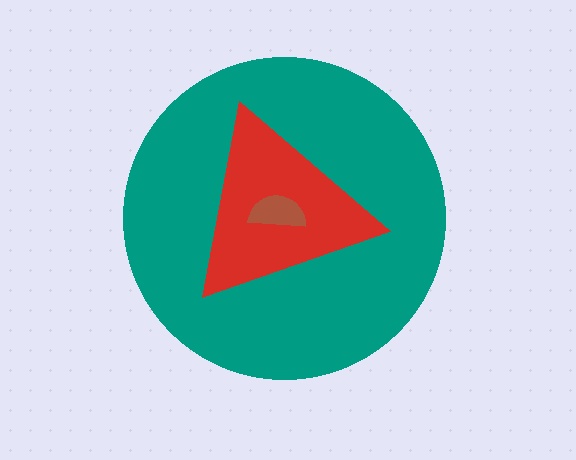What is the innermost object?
The brown semicircle.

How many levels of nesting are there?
3.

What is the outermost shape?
The teal circle.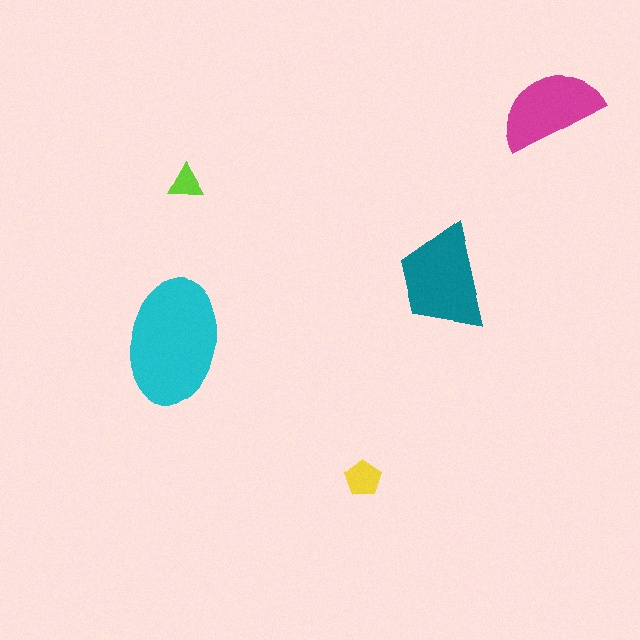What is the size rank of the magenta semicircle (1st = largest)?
3rd.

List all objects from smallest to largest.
The lime triangle, the yellow pentagon, the magenta semicircle, the teal trapezoid, the cyan ellipse.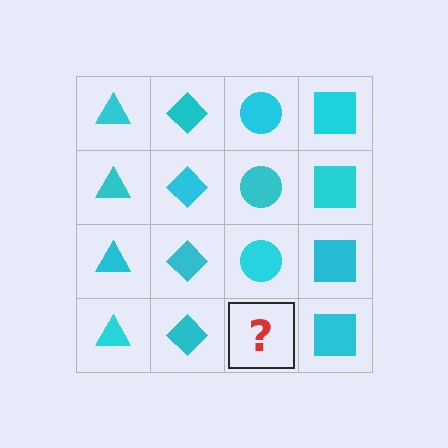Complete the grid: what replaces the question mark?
The question mark should be replaced with a cyan circle.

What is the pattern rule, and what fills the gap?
The rule is that each column has a consistent shape. The gap should be filled with a cyan circle.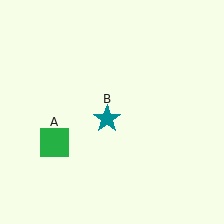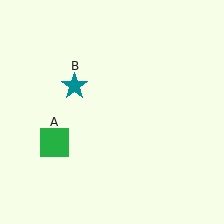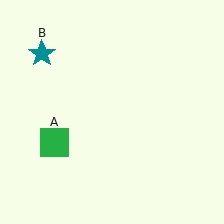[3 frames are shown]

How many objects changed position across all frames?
1 object changed position: teal star (object B).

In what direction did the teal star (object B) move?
The teal star (object B) moved up and to the left.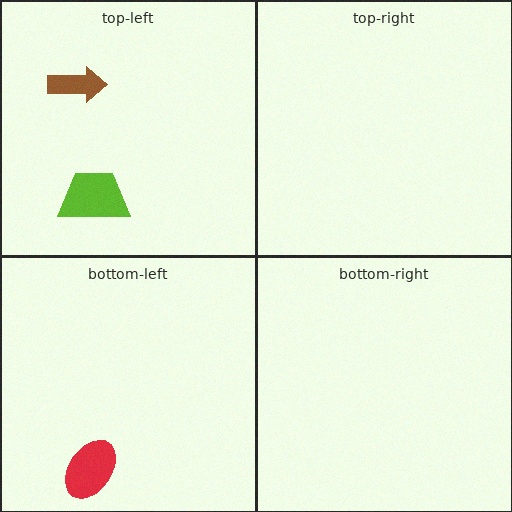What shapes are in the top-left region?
The brown arrow, the lime trapezoid.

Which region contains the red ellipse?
The bottom-left region.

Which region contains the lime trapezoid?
The top-left region.